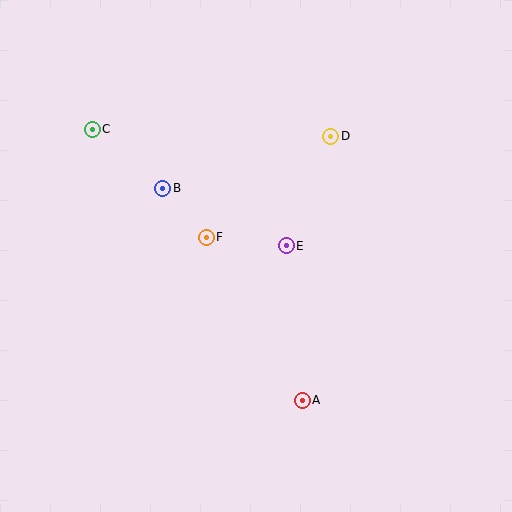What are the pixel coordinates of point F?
Point F is at (206, 237).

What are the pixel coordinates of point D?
Point D is at (331, 136).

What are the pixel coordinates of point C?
Point C is at (92, 129).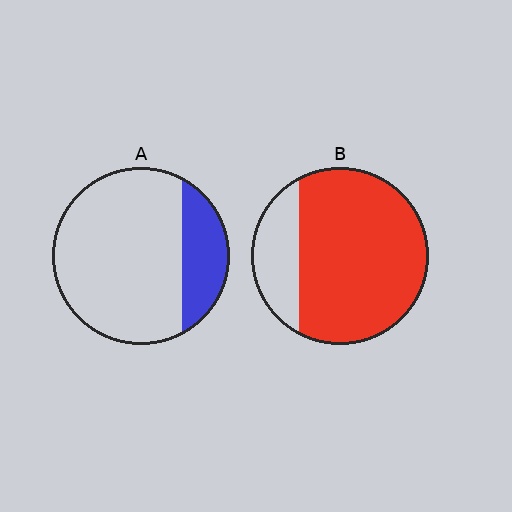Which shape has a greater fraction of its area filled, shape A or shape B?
Shape B.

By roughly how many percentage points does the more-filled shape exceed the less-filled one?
By roughly 55 percentage points (B over A).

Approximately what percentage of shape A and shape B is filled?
A is approximately 20% and B is approximately 80%.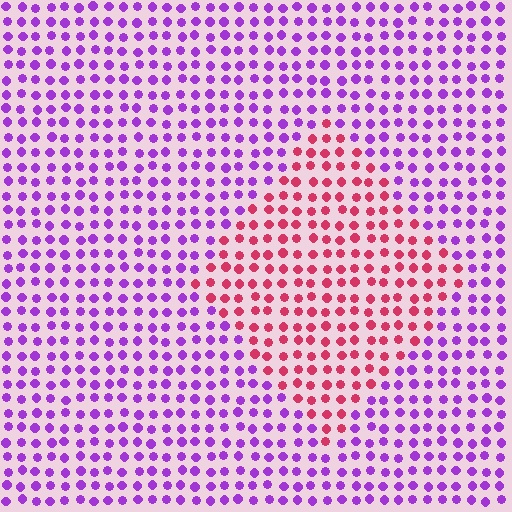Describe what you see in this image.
The image is filled with small purple elements in a uniform arrangement. A diamond-shaped region is visible where the elements are tinted to a slightly different hue, forming a subtle color boundary.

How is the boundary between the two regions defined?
The boundary is defined purely by a slight shift in hue (about 62 degrees). Spacing, size, and orientation are identical on both sides.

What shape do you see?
I see a diamond.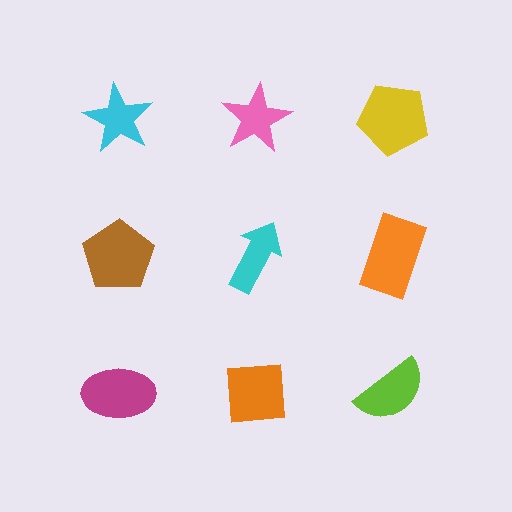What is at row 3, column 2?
An orange square.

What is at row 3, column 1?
A magenta ellipse.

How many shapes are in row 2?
3 shapes.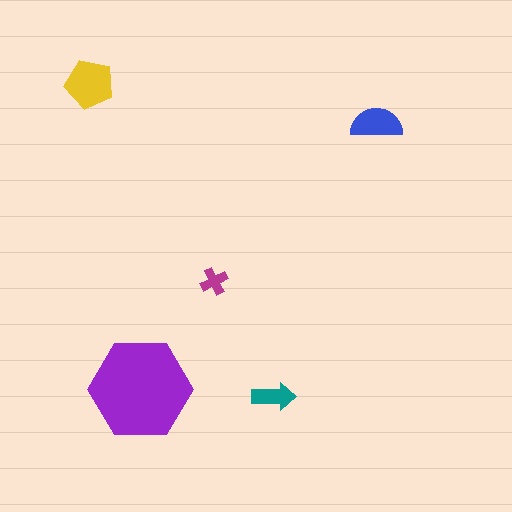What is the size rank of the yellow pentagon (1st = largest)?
2nd.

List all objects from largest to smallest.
The purple hexagon, the yellow pentagon, the blue semicircle, the teal arrow, the magenta cross.